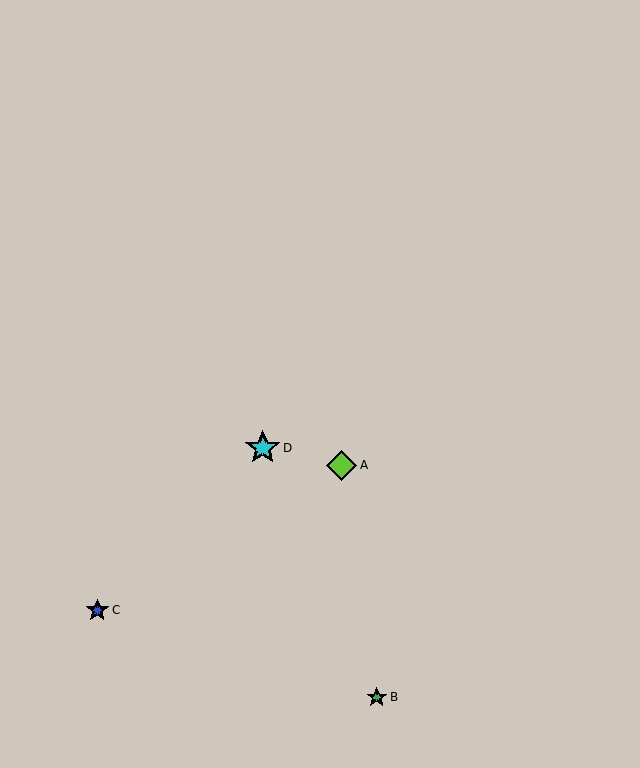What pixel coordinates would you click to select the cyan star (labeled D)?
Click at (263, 448) to select the cyan star D.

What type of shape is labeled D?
Shape D is a cyan star.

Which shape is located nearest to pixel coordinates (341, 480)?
The lime diamond (labeled A) at (342, 465) is nearest to that location.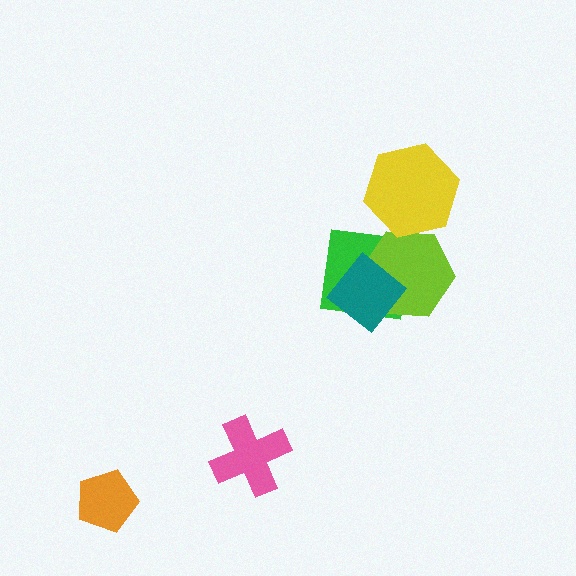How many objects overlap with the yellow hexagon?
1 object overlaps with the yellow hexagon.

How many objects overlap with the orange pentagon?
0 objects overlap with the orange pentagon.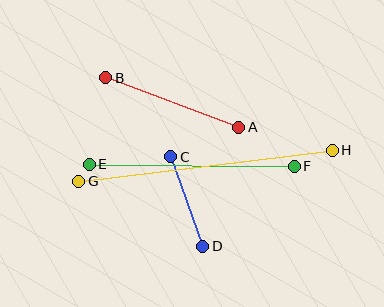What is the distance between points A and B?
The distance is approximately 142 pixels.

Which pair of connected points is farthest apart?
Points G and H are farthest apart.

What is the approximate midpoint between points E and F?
The midpoint is at approximately (192, 165) pixels.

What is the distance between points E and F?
The distance is approximately 205 pixels.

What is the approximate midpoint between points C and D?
The midpoint is at approximately (187, 201) pixels.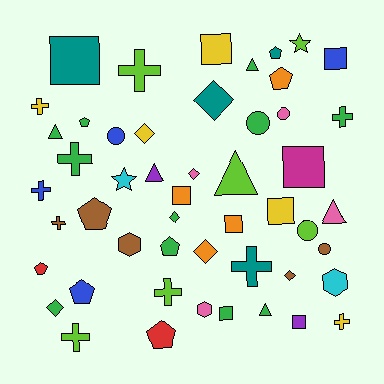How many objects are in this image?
There are 50 objects.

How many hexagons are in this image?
There are 3 hexagons.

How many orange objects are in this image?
There are 4 orange objects.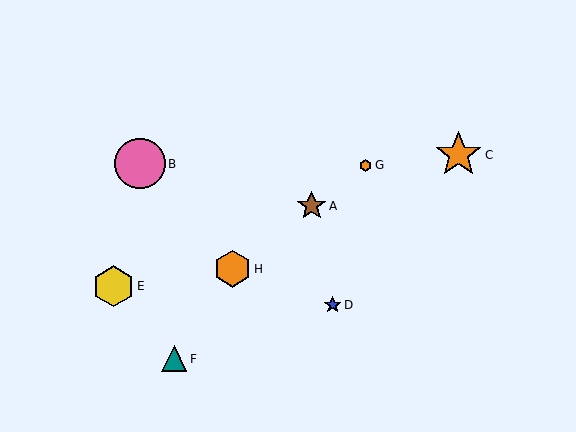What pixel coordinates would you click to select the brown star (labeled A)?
Click at (312, 206) to select the brown star A.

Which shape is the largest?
The pink circle (labeled B) is the largest.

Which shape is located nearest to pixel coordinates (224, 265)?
The orange hexagon (labeled H) at (233, 269) is nearest to that location.